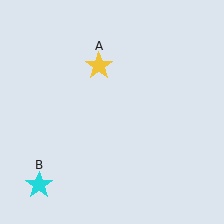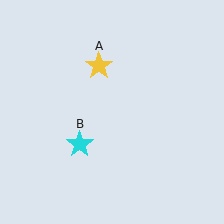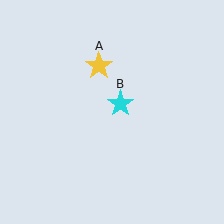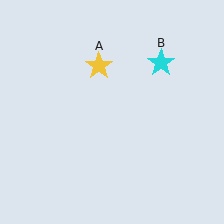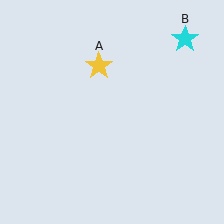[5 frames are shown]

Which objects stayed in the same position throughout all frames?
Yellow star (object A) remained stationary.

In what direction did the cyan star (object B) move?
The cyan star (object B) moved up and to the right.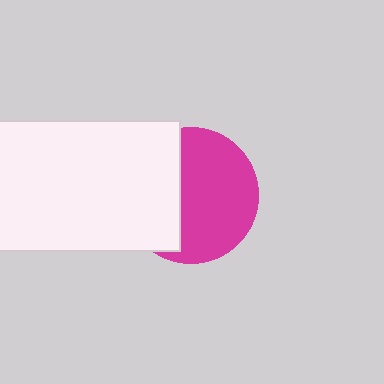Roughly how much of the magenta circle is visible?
About half of it is visible (roughly 60%).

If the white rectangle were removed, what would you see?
You would see the complete magenta circle.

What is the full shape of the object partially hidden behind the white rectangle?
The partially hidden object is a magenta circle.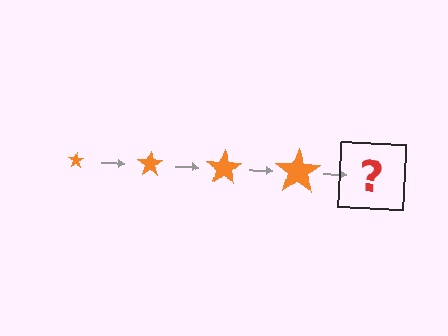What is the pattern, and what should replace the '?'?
The pattern is that the star gets progressively larger each step. The '?' should be an orange star, larger than the previous one.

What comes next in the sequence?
The next element should be an orange star, larger than the previous one.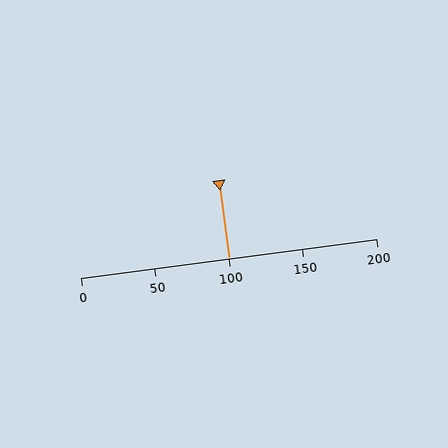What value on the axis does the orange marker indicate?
The marker indicates approximately 100.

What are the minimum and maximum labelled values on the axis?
The axis runs from 0 to 200.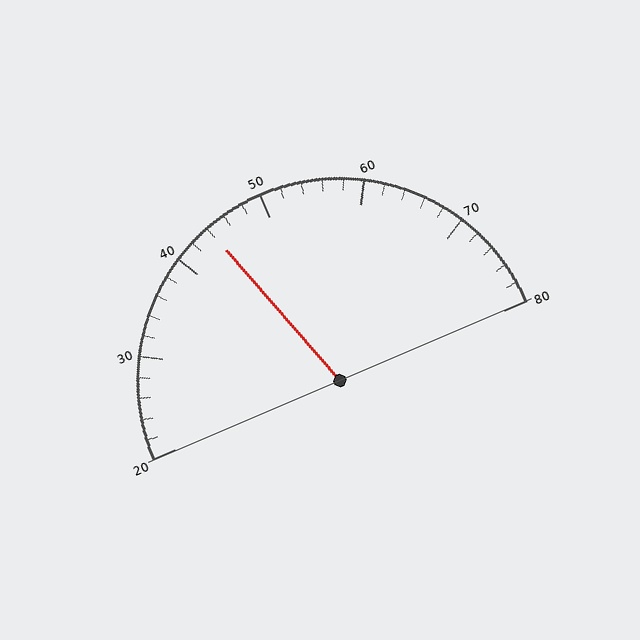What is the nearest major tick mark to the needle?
The nearest major tick mark is 40.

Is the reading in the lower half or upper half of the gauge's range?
The reading is in the lower half of the range (20 to 80).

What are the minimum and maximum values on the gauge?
The gauge ranges from 20 to 80.